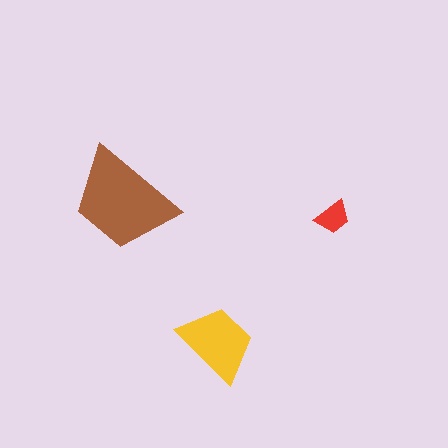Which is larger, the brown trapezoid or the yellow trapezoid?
The brown one.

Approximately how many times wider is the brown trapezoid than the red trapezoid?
About 3 times wider.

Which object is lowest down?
The yellow trapezoid is bottommost.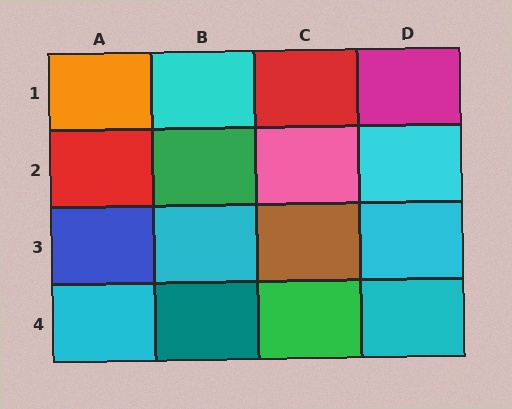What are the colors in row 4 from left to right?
Cyan, teal, green, cyan.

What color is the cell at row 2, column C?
Pink.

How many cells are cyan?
6 cells are cyan.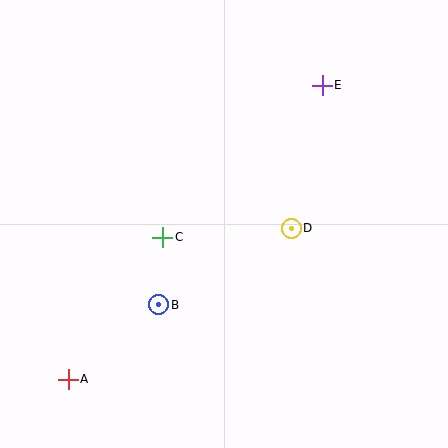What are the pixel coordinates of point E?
Point E is at (322, 85).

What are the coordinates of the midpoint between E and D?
The midpoint between E and D is at (307, 157).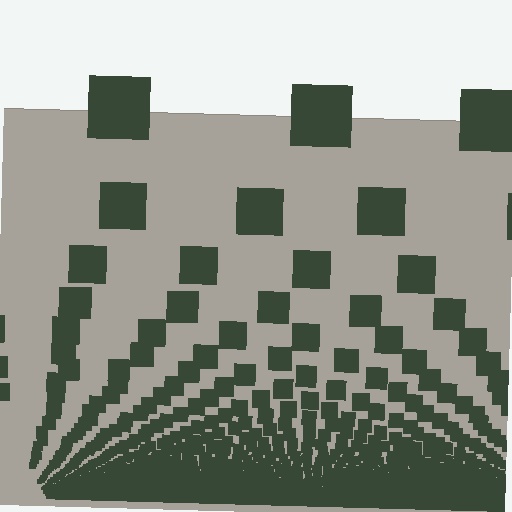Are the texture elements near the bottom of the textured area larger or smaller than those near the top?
Smaller. The gradient is inverted — elements near the bottom are smaller and denser.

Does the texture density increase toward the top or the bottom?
Density increases toward the bottom.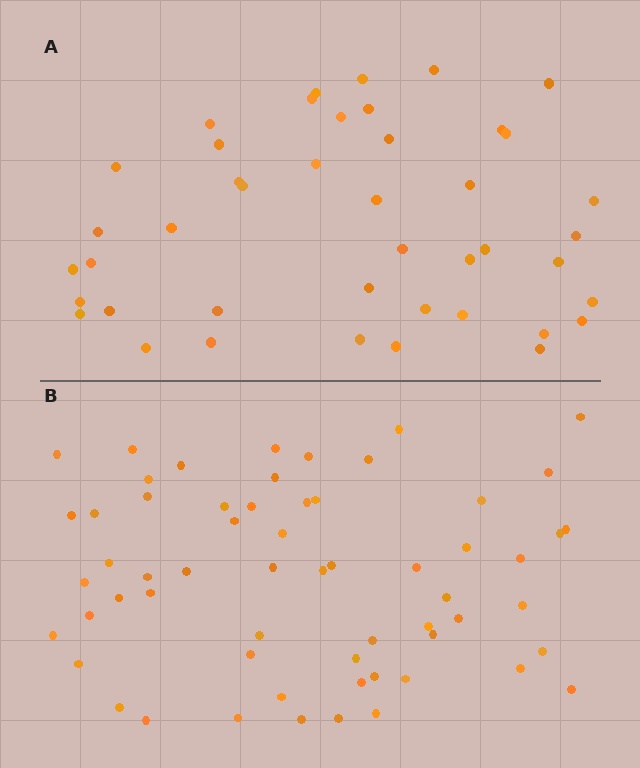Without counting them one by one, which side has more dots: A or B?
Region B (the bottom region) has more dots.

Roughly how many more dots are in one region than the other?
Region B has approximately 15 more dots than region A.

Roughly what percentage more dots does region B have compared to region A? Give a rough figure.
About 40% more.